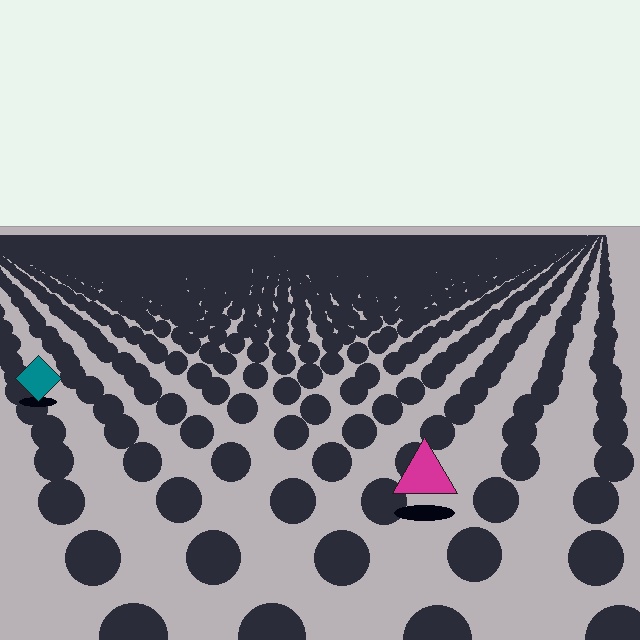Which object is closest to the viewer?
The magenta triangle is closest. The texture marks near it are larger and more spread out.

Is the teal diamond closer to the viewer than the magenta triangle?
No. The magenta triangle is closer — you can tell from the texture gradient: the ground texture is coarser near it.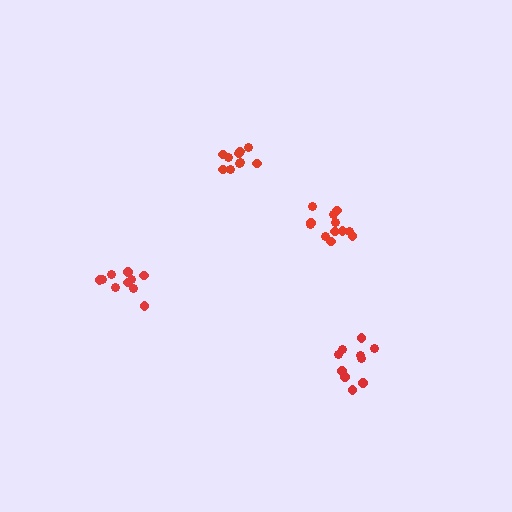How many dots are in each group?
Group 1: 12 dots, Group 2: 10 dots, Group 3: 10 dots, Group 4: 10 dots (42 total).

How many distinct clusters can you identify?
There are 4 distinct clusters.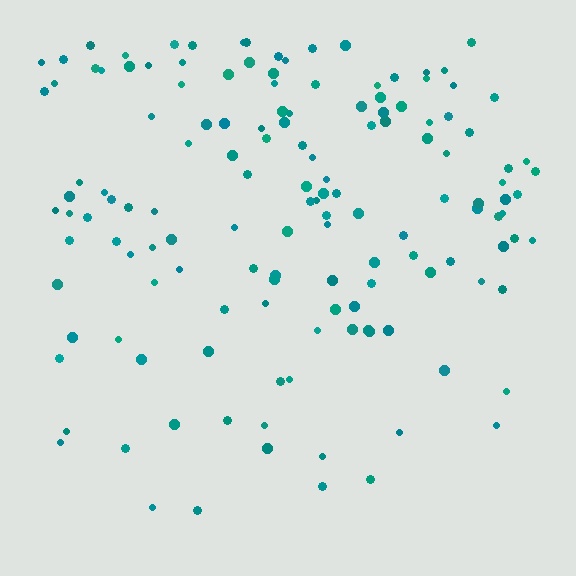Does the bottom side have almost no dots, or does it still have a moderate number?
Still a moderate number, just noticeably fewer than the top.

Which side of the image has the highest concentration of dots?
The top.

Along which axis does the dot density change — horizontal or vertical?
Vertical.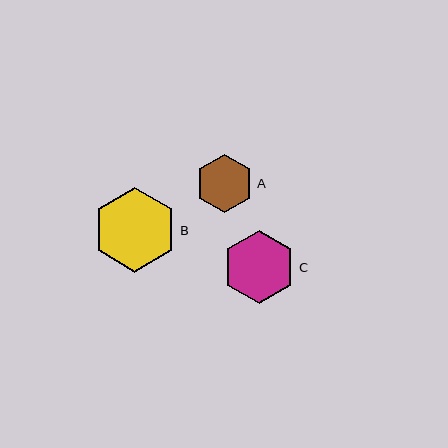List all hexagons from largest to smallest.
From largest to smallest: B, C, A.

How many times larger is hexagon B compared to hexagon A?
Hexagon B is approximately 1.5 times the size of hexagon A.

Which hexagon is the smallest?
Hexagon A is the smallest with a size of approximately 58 pixels.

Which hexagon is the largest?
Hexagon B is the largest with a size of approximately 85 pixels.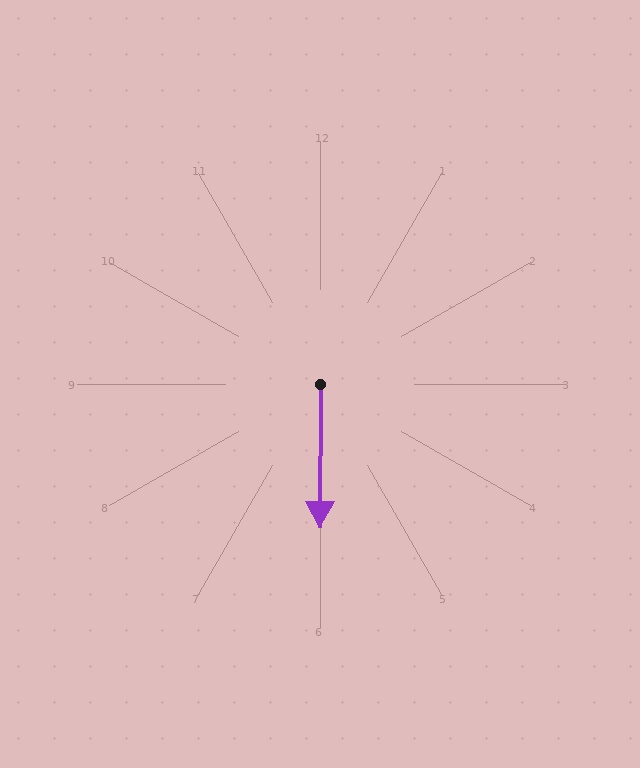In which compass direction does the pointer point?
South.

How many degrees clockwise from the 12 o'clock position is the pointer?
Approximately 180 degrees.